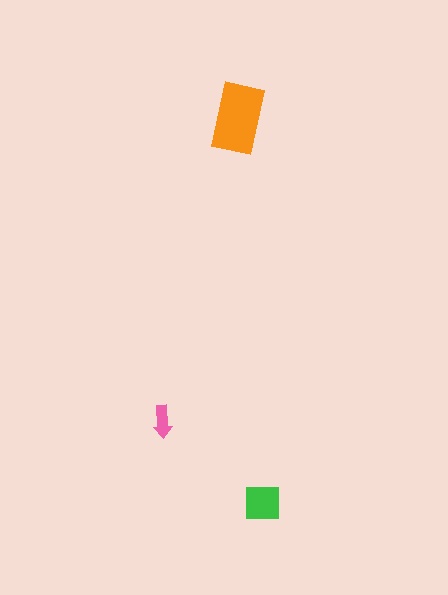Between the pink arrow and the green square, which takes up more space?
The green square.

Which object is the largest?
The orange rectangle.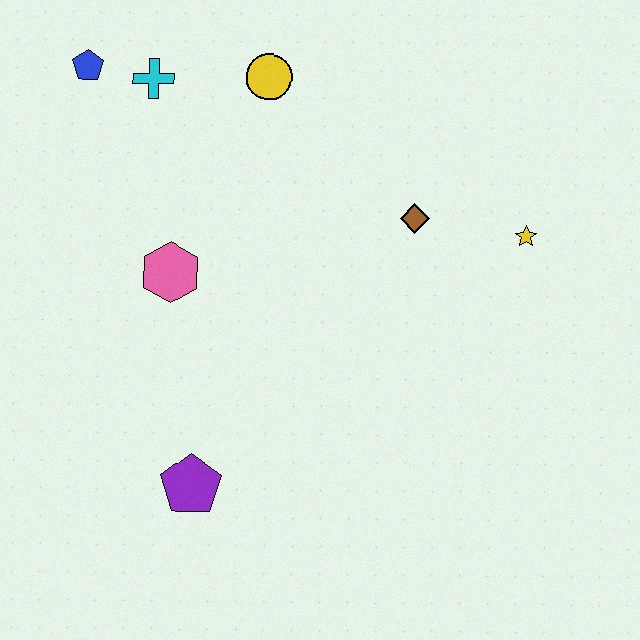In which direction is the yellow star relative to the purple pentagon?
The yellow star is to the right of the purple pentagon.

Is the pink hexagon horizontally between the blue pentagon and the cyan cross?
No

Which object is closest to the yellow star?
The brown diamond is closest to the yellow star.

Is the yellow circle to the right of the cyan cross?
Yes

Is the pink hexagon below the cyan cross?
Yes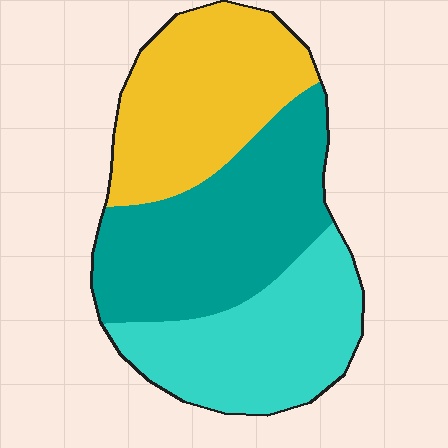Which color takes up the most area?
Teal, at roughly 40%.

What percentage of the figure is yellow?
Yellow takes up about one third (1/3) of the figure.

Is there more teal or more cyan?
Teal.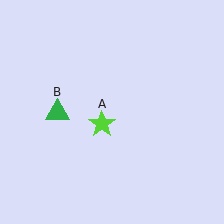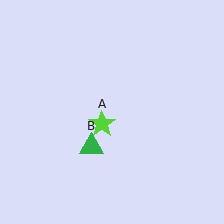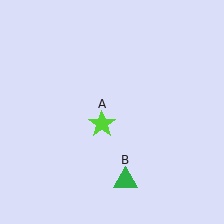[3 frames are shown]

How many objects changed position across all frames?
1 object changed position: green triangle (object B).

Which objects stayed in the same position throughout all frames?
Lime star (object A) remained stationary.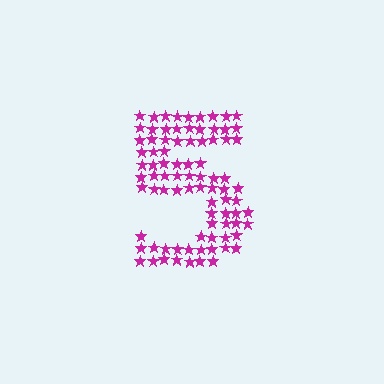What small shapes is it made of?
It is made of small stars.